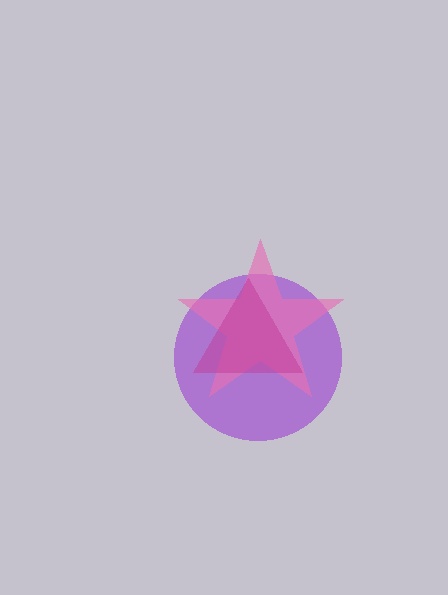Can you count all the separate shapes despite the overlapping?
Yes, there are 3 separate shapes.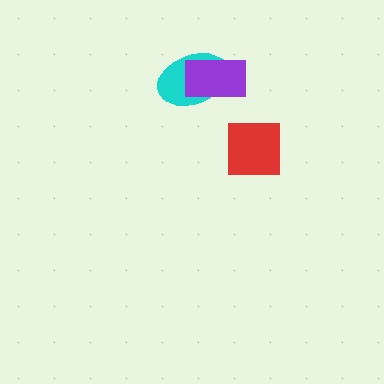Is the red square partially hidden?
No, no other shape covers it.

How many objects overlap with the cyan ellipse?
1 object overlaps with the cyan ellipse.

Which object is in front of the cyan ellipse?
The purple rectangle is in front of the cyan ellipse.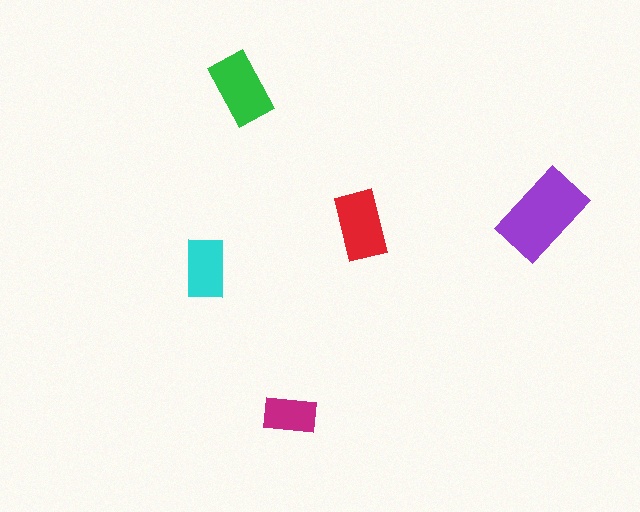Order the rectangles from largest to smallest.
the purple one, the green one, the red one, the cyan one, the magenta one.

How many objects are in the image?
There are 5 objects in the image.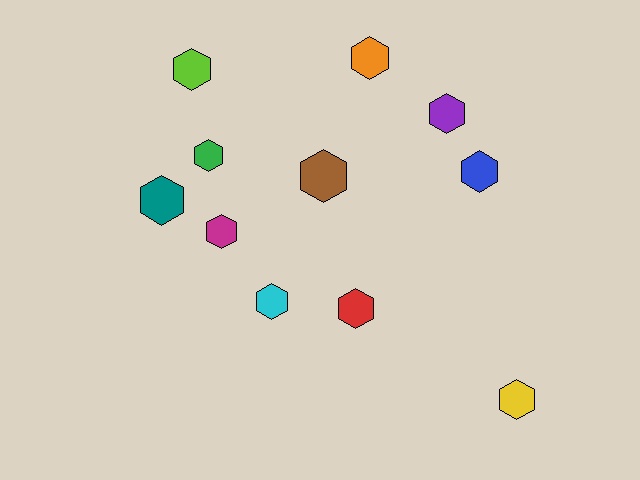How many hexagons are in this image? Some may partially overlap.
There are 11 hexagons.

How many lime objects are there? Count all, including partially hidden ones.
There is 1 lime object.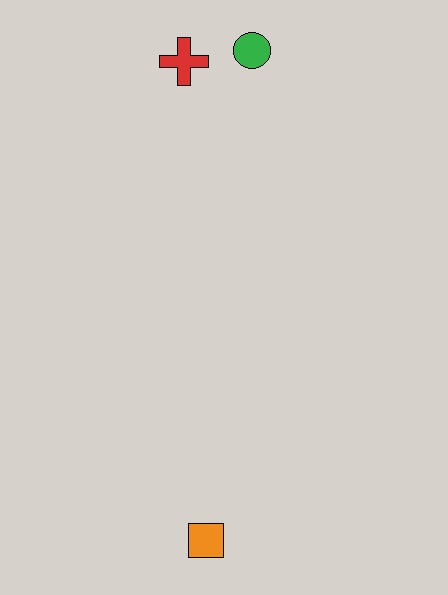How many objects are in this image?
There are 3 objects.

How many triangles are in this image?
There are no triangles.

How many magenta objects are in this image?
There are no magenta objects.